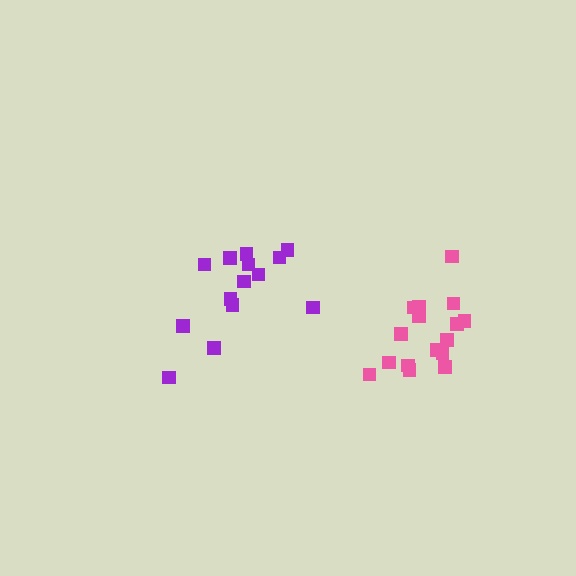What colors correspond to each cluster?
The clusters are colored: purple, pink.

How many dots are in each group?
Group 1: 14 dots, Group 2: 16 dots (30 total).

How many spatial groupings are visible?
There are 2 spatial groupings.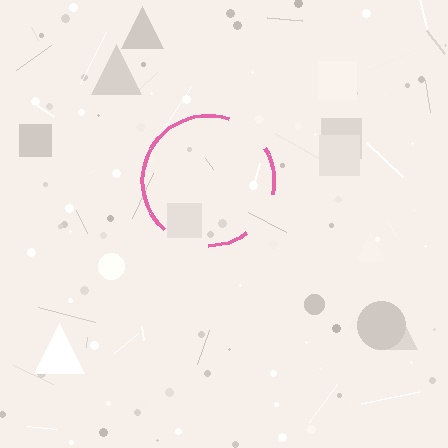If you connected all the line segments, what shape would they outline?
They would outline a circle.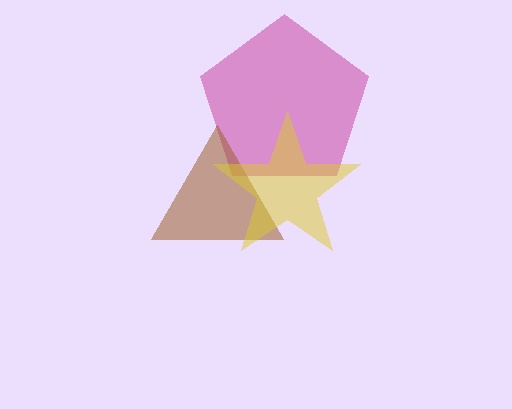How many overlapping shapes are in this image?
There are 3 overlapping shapes in the image.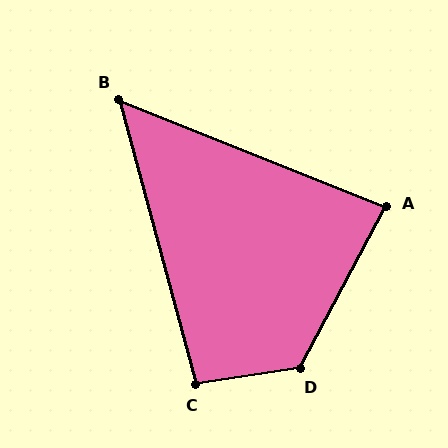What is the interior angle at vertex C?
Approximately 96 degrees (obtuse).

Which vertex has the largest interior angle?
D, at approximately 127 degrees.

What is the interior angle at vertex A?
Approximately 84 degrees (acute).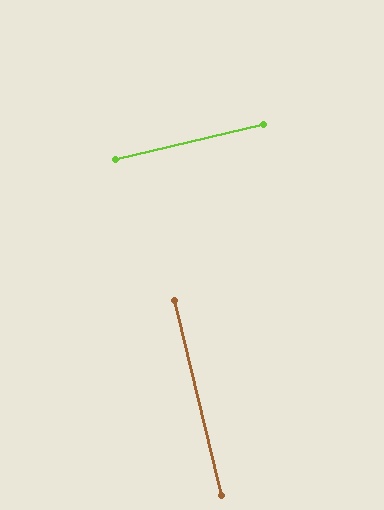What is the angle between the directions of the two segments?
Approximately 90 degrees.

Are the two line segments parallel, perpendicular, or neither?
Perpendicular — they meet at approximately 90°.